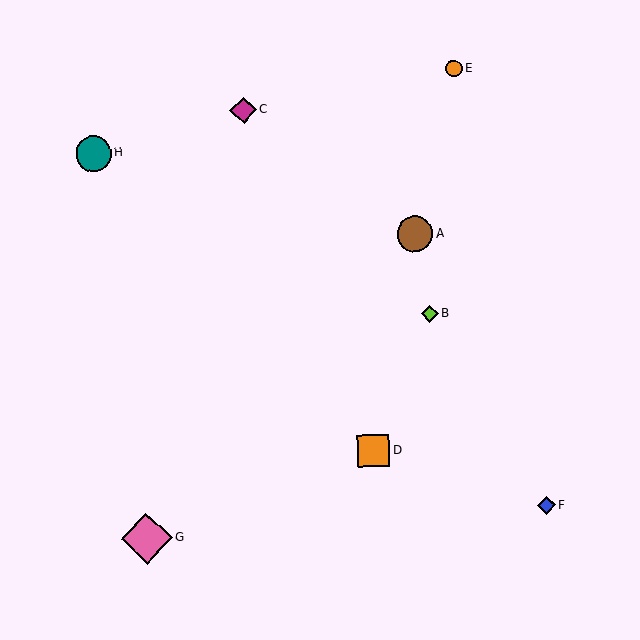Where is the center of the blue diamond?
The center of the blue diamond is at (546, 506).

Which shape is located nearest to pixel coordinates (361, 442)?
The orange square (labeled D) at (374, 451) is nearest to that location.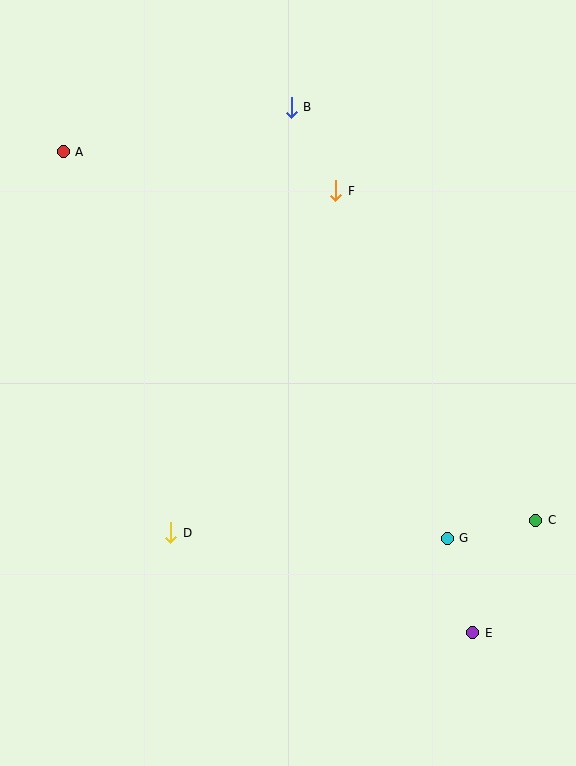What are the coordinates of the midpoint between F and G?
The midpoint between F and G is at (392, 365).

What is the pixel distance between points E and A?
The distance between E and A is 632 pixels.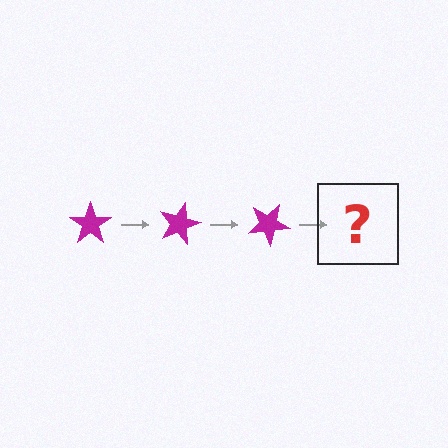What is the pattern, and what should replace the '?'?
The pattern is that the star rotates 15 degrees each step. The '?' should be a magenta star rotated 45 degrees.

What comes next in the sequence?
The next element should be a magenta star rotated 45 degrees.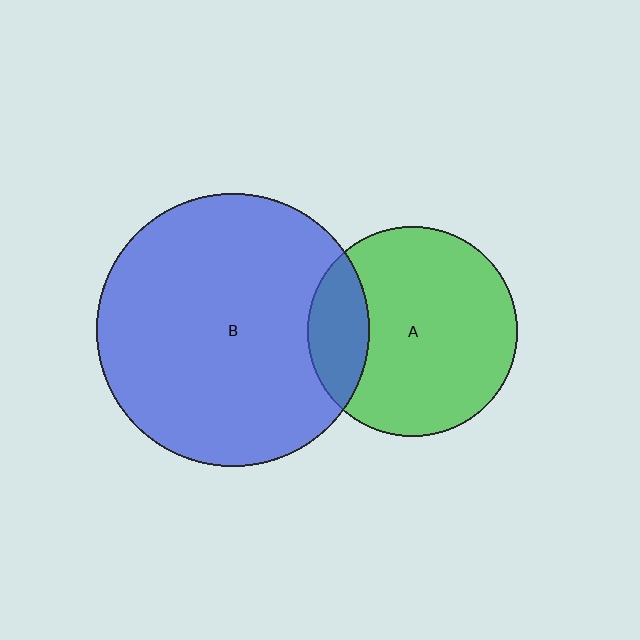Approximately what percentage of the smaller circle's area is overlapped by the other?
Approximately 20%.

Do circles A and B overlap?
Yes.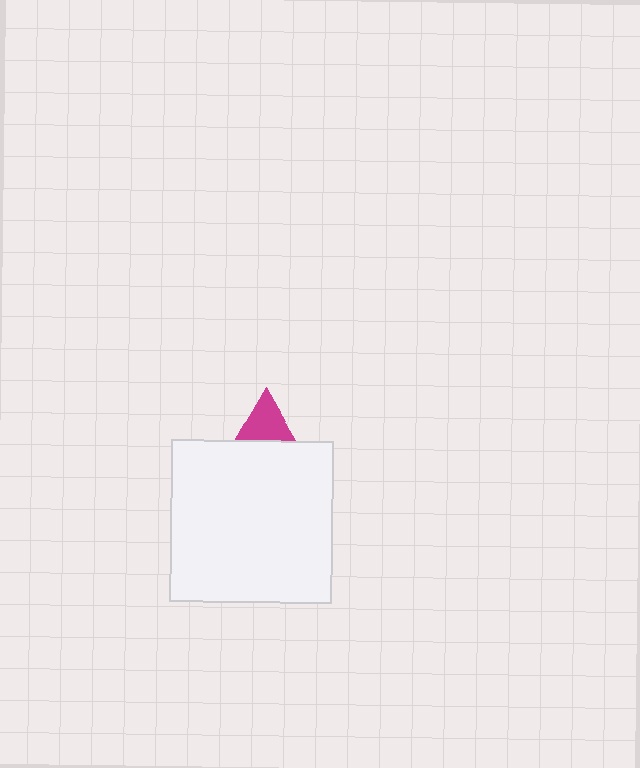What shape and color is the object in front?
The object in front is a white square.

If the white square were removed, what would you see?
You would see the complete magenta triangle.